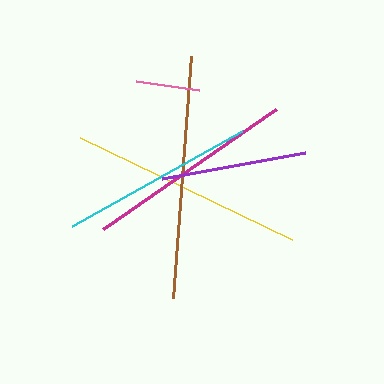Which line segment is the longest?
The brown line is the longest at approximately 243 pixels.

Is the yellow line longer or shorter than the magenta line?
The yellow line is longer than the magenta line.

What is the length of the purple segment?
The purple segment is approximately 145 pixels long.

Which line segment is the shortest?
The pink line is the shortest at approximately 64 pixels.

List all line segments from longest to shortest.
From longest to shortest: brown, yellow, magenta, cyan, purple, pink.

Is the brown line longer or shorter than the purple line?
The brown line is longer than the purple line.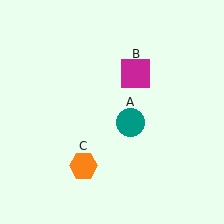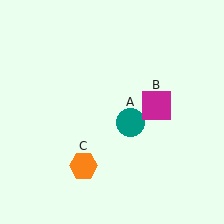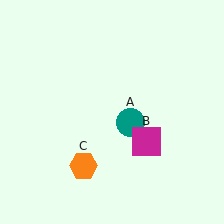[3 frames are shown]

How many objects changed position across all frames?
1 object changed position: magenta square (object B).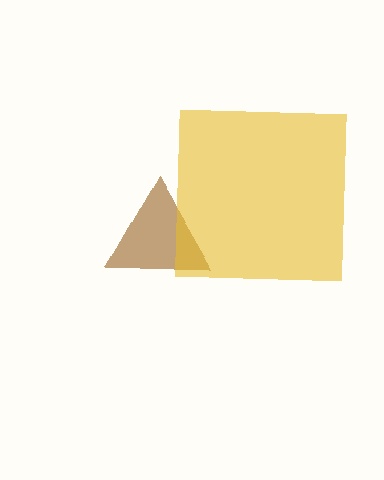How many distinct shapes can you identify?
There are 2 distinct shapes: a brown triangle, a yellow square.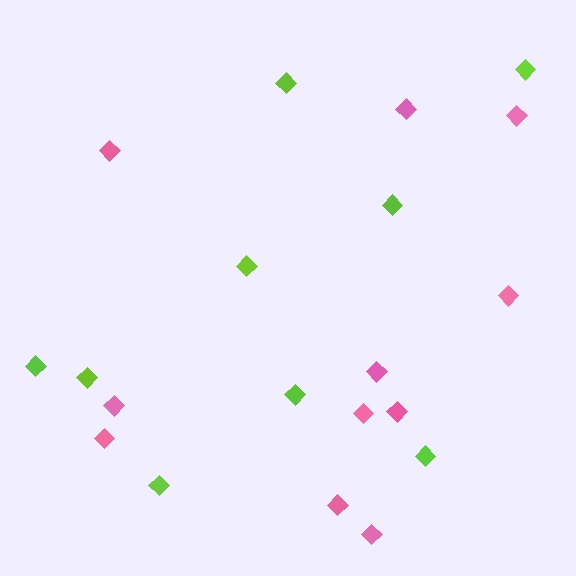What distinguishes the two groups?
There are 2 groups: one group of lime diamonds (9) and one group of pink diamonds (11).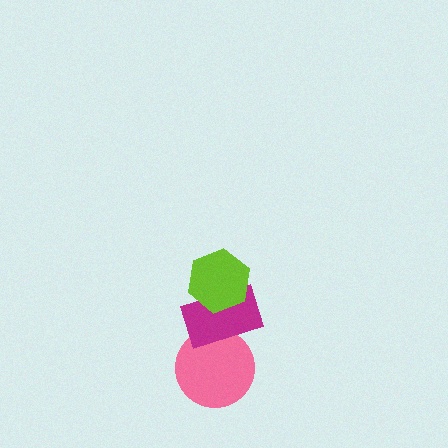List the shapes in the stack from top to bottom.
From top to bottom: the lime hexagon, the magenta rectangle, the pink circle.